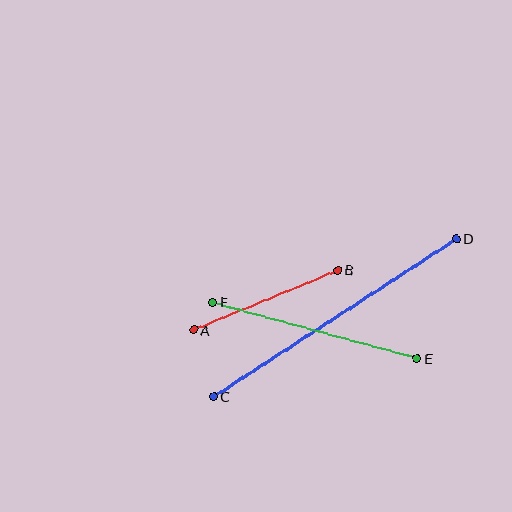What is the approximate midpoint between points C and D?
The midpoint is at approximately (335, 318) pixels.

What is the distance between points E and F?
The distance is approximately 212 pixels.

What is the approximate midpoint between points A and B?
The midpoint is at approximately (265, 300) pixels.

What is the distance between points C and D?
The distance is approximately 289 pixels.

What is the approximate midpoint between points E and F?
The midpoint is at approximately (315, 330) pixels.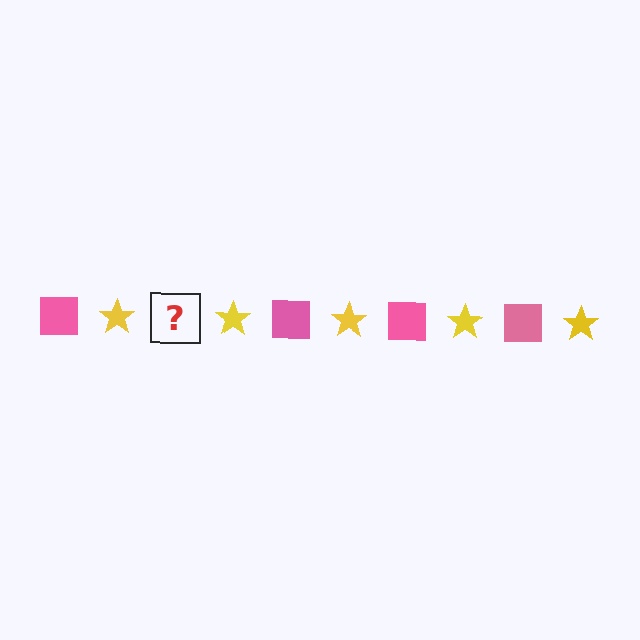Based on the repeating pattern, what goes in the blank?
The blank should be a pink square.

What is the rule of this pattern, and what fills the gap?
The rule is that the pattern alternates between pink square and yellow star. The gap should be filled with a pink square.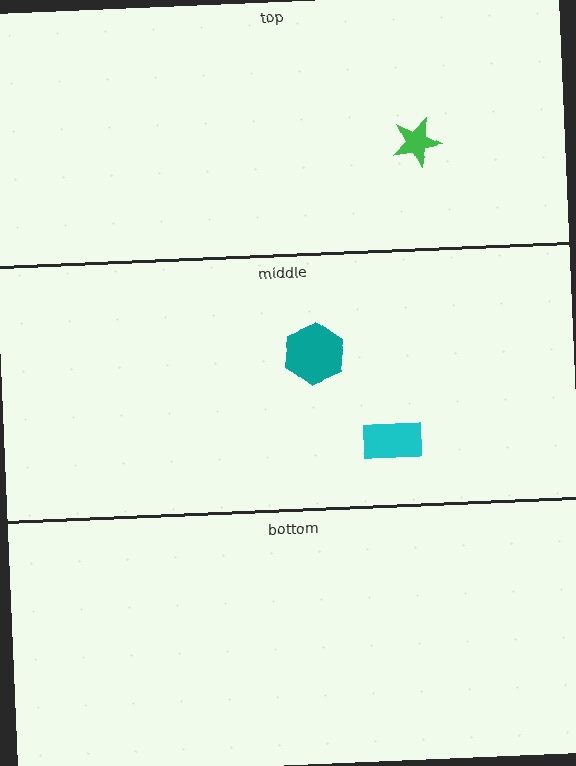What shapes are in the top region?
The green star.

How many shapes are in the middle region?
2.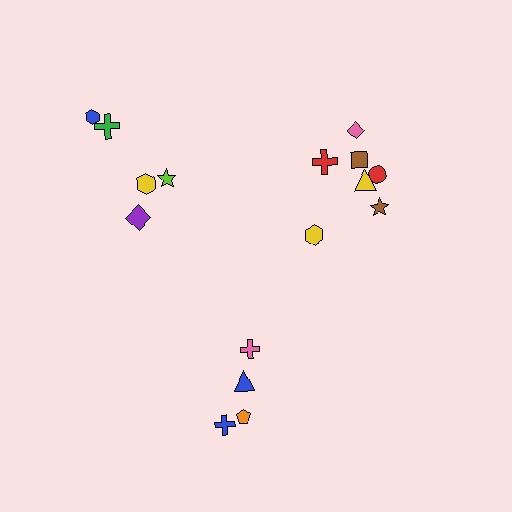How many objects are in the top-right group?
There are 7 objects.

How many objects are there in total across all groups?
There are 16 objects.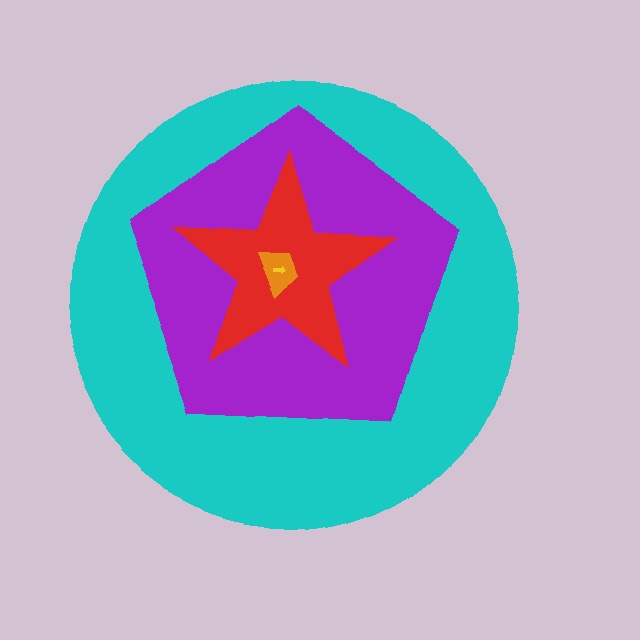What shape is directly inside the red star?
The orange trapezoid.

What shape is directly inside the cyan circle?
The purple pentagon.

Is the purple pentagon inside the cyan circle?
Yes.